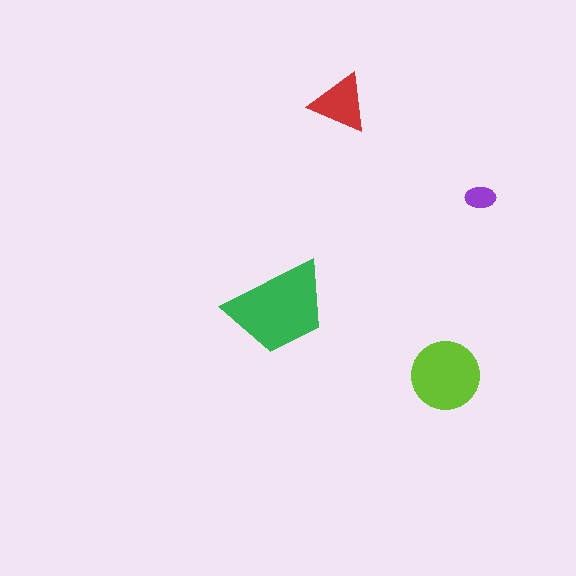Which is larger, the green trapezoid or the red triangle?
The green trapezoid.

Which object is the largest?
The green trapezoid.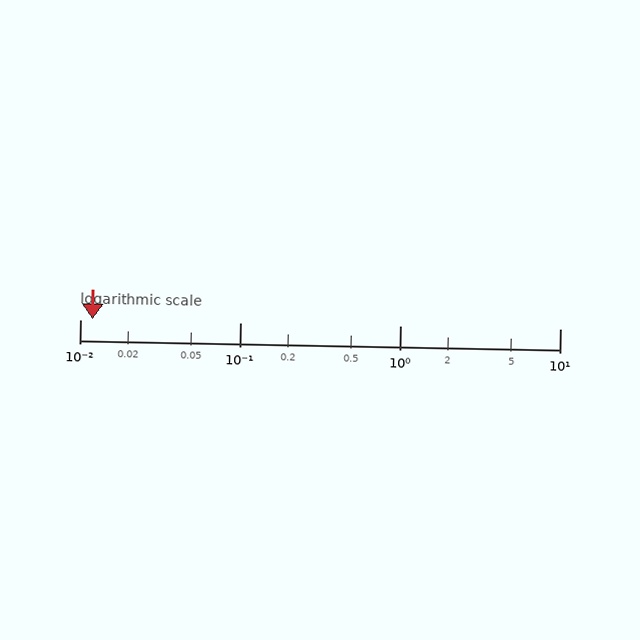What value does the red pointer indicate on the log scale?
The pointer indicates approximately 0.012.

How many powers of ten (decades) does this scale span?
The scale spans 3 decades, from 0.01 to 10.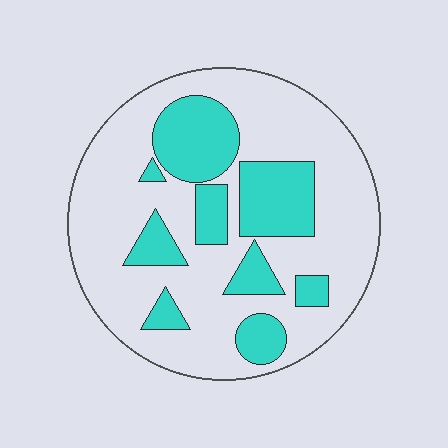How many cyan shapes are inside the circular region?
9.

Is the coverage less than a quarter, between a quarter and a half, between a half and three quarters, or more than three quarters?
Between a quarter and a half.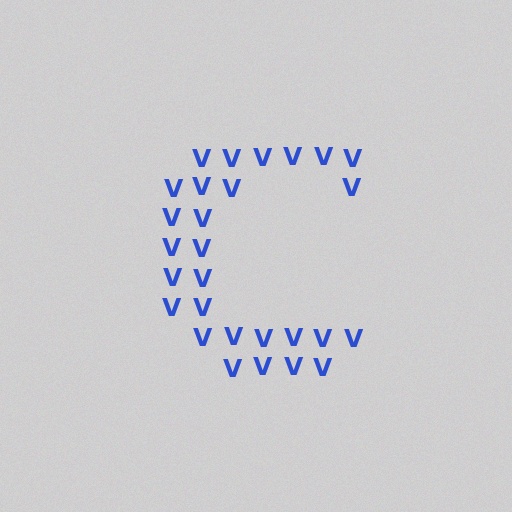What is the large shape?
The large shape is the letter C.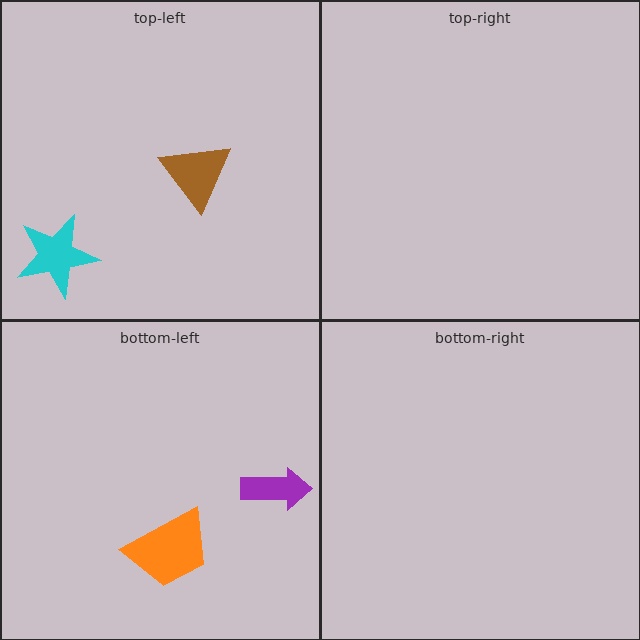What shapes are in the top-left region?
The cyan star, the brown triangle.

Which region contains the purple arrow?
The bottom-left region.